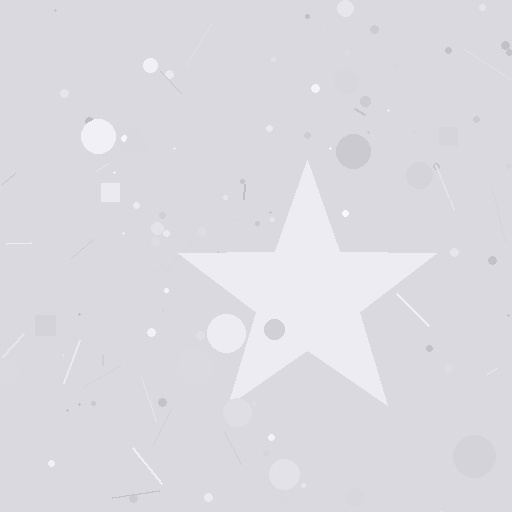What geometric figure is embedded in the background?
A star is embedded in the background.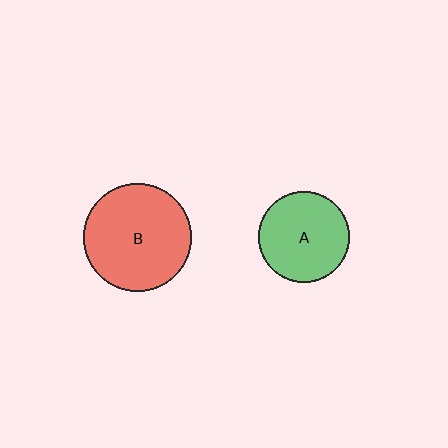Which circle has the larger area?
Circle B (red).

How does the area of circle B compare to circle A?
Approximately 1.4 times.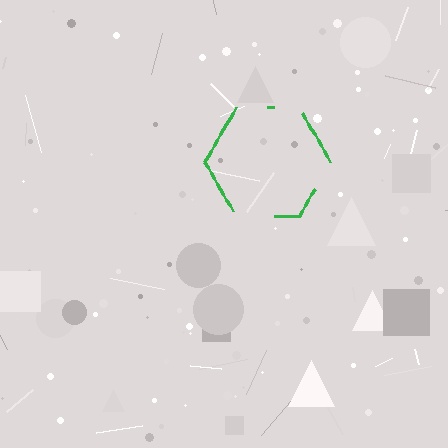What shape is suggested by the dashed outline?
The dashed outline suggests a hexagon.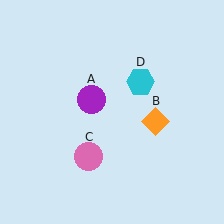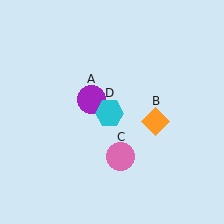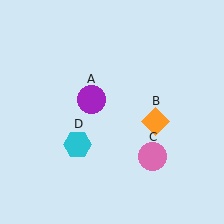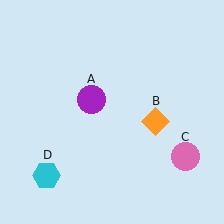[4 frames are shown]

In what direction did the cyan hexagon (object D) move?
The cyan hexagon (object D) moved down and to the left.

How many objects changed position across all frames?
2 objects changed position: pink circle (object C), cyan hexagon (object D).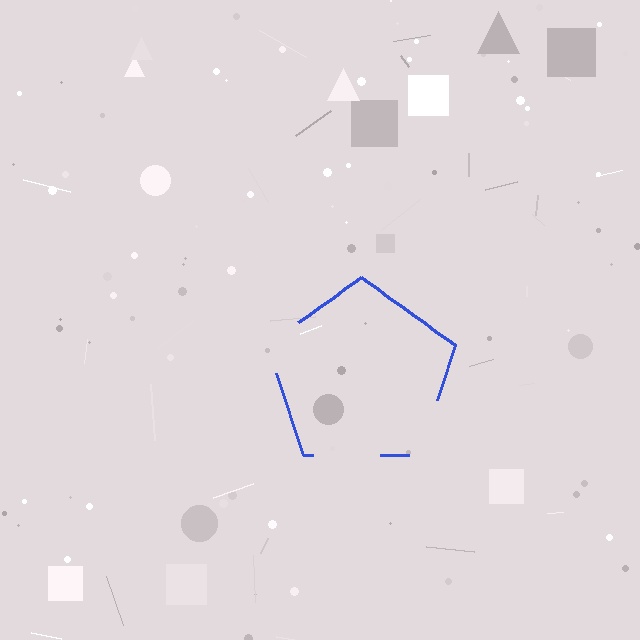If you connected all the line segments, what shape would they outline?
They would outline a pentagon.